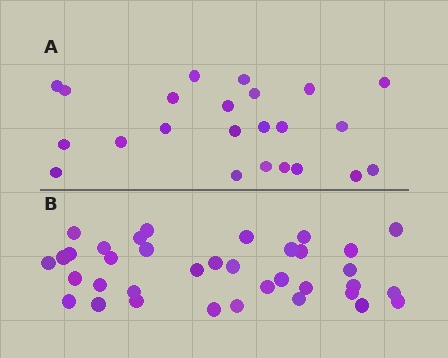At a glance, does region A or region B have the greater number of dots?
Region B (the bottom region) has more dots.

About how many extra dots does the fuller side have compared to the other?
Region B has approximately 15 more dots than region A.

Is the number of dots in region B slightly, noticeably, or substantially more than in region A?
Region B has substantially more. The ratio is roughly 1.6 to 1.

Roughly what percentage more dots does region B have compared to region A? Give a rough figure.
About 55% more.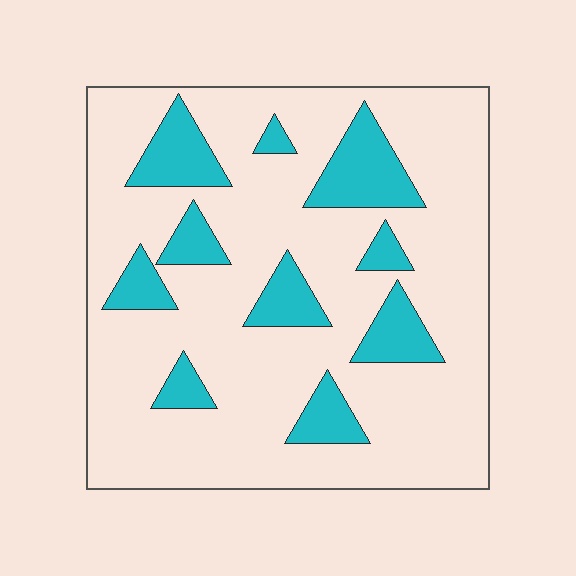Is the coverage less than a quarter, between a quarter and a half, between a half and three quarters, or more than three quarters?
Less than a quarter.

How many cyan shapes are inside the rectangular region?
10.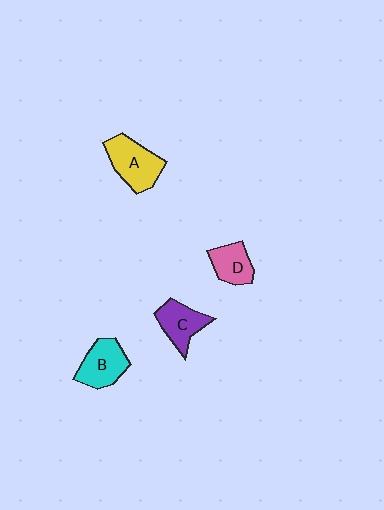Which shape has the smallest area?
Shape D (pink).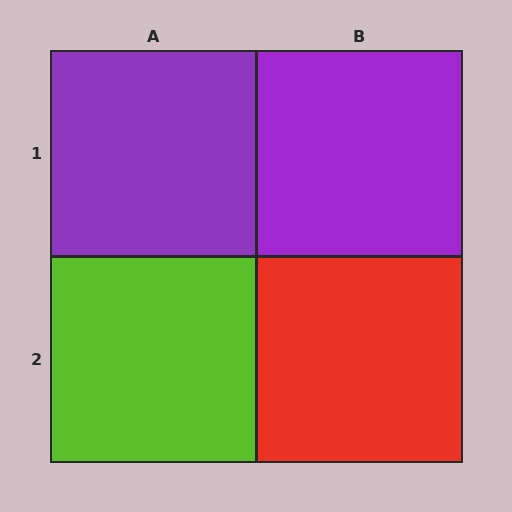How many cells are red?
1 cell is red.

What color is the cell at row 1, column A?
Purple.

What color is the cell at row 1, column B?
Purple.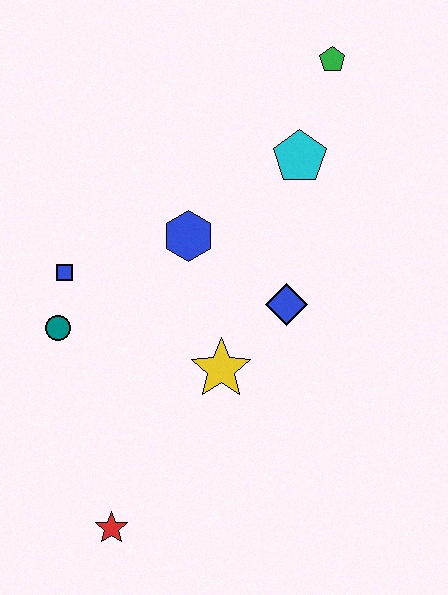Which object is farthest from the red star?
The green pentagon is farthest from the red star.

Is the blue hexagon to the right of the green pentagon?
No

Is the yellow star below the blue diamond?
Yes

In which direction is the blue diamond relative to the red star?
The blue diamond is above the red star.